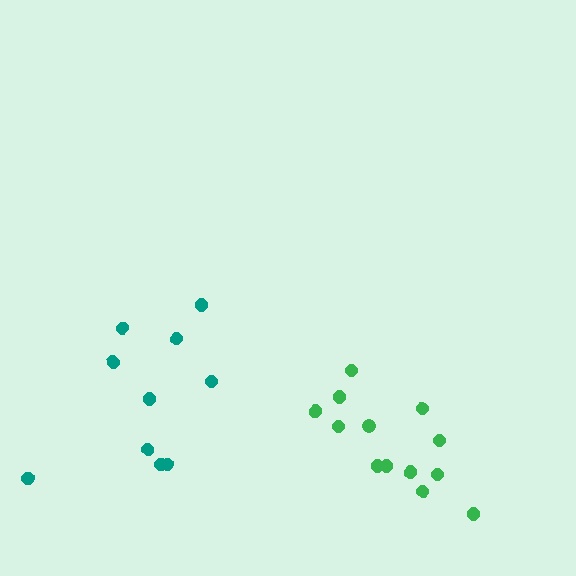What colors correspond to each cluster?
The clusters are colored: green, teal.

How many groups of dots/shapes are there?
There are 2 groups.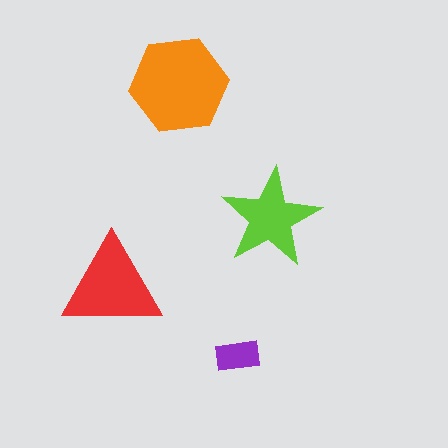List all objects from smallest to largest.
The purple rectangle, the lime star, the red triangle, the orange hexagon.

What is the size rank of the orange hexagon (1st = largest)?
1st.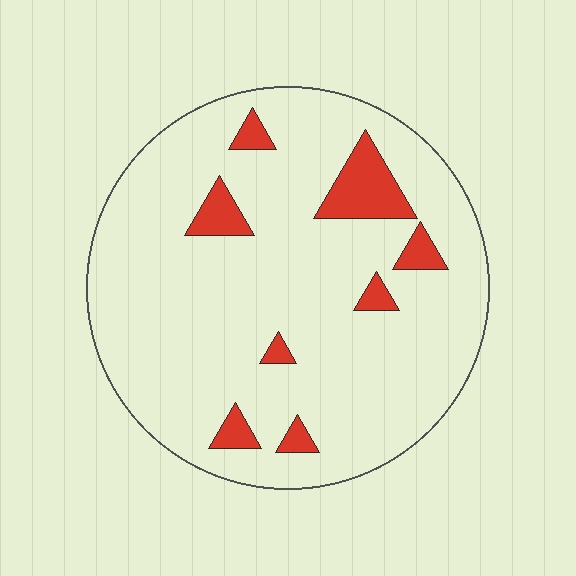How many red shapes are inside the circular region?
8.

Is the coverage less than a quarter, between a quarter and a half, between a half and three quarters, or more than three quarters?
Less than a quarter.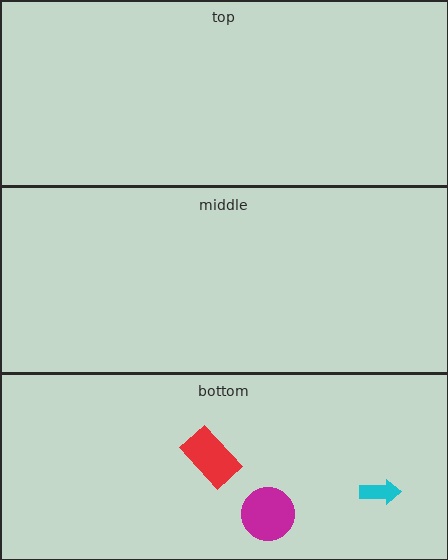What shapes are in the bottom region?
The cyan arrow, the red rectangle, the magenta circle.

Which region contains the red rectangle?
The bottom region.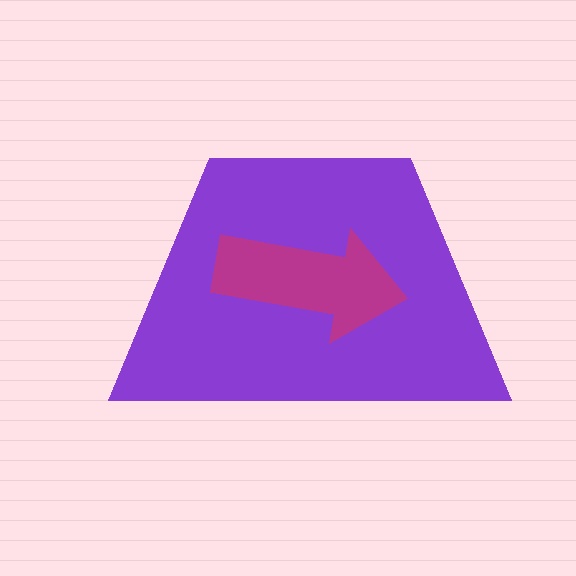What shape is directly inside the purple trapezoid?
The magenta arrow.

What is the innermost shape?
The magenta arrow.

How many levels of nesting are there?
2.